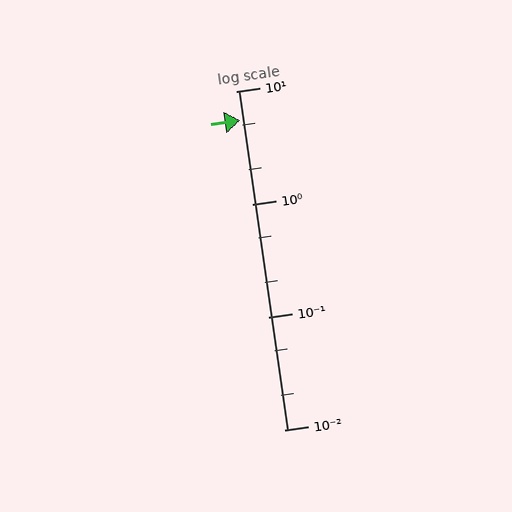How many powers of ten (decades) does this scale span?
The scale spans 3 decades, from 0.01 to 10.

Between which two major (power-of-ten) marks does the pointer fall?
The pointer is between 1 and 10.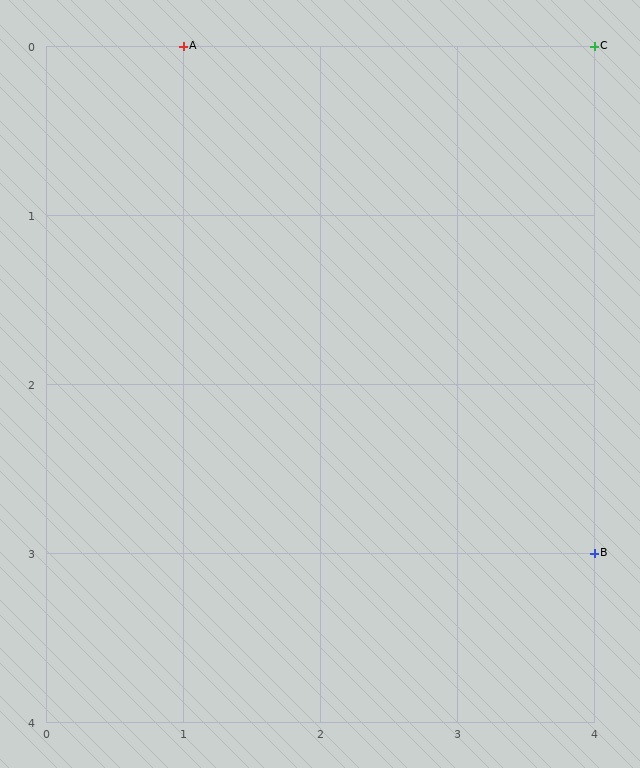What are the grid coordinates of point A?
Point A is at grid coordinates (1, 0).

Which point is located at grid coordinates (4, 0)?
Point C is at (4, 0).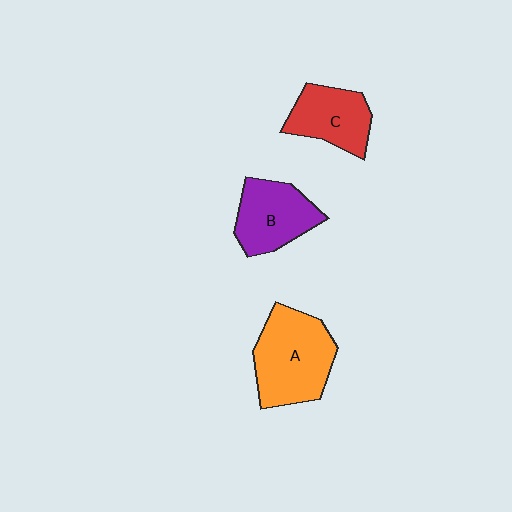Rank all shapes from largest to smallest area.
From largest to smallest: A (orange), B (purple), C (red).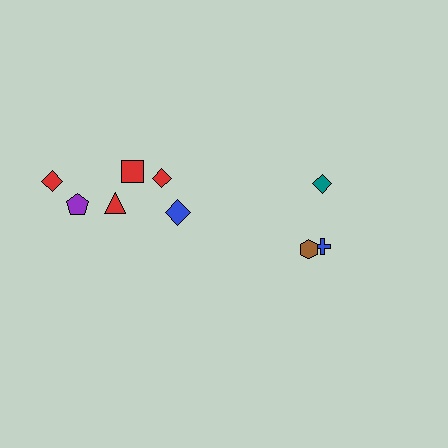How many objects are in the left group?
There are 6 objects.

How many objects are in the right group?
There are 3 objects.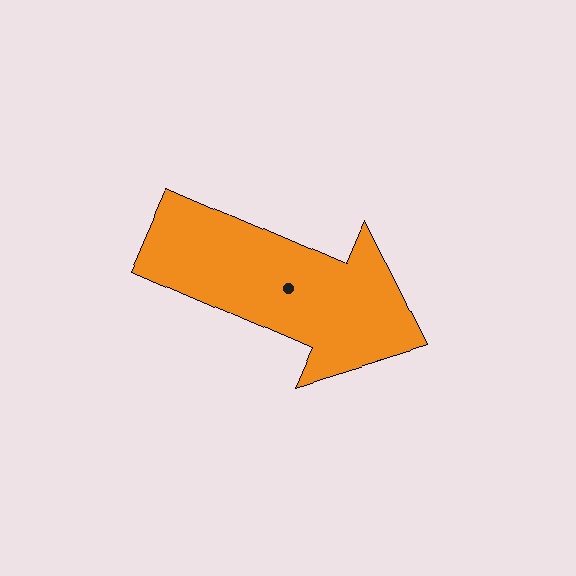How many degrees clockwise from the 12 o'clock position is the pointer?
Approximately 113 degrees.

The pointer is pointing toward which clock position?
Roughly 4 o'clock.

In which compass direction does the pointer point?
Southeast.